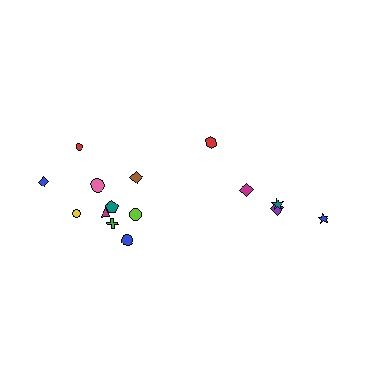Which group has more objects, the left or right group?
The left group.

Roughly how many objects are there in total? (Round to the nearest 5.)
Roughly 15 objects in total.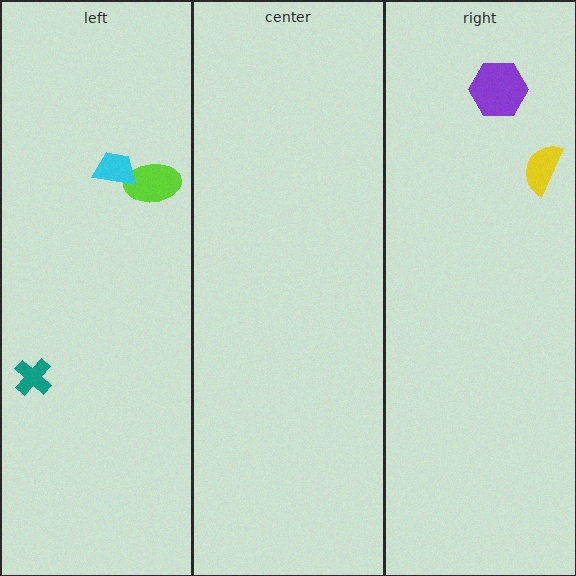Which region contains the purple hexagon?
The right region.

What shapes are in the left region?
The lime ellipse, the cyan trapezoid, the teal cross.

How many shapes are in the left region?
3.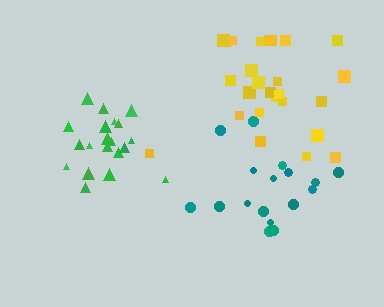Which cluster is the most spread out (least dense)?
Yellow.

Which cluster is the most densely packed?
Green.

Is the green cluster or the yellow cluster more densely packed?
Green.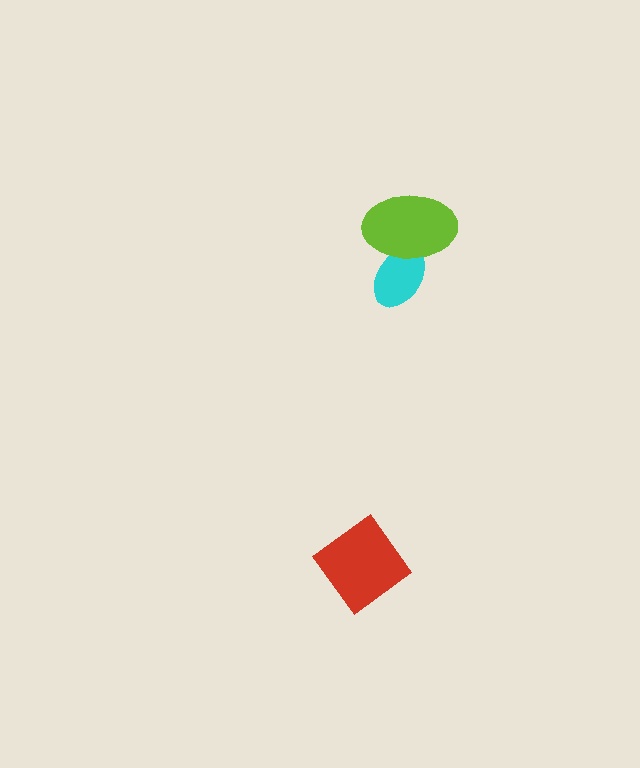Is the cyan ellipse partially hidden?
Yes, it is partially covered by another shape.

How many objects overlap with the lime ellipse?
1 object overlaps with the lime ellipse.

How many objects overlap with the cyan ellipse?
1 object overlaps with the cyan ellipse.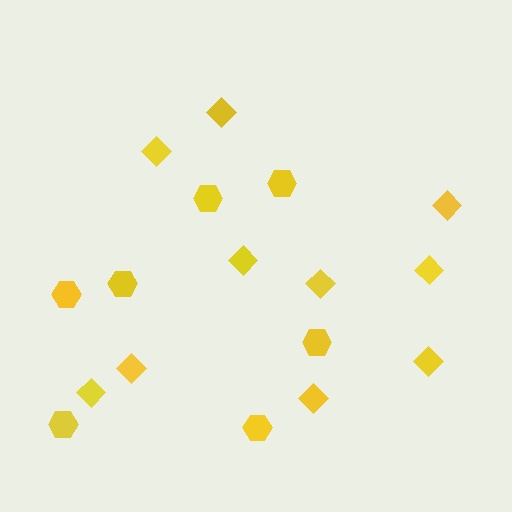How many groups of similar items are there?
There are 2 groups: one group of diamonds (10) and one group of hexagons (7).